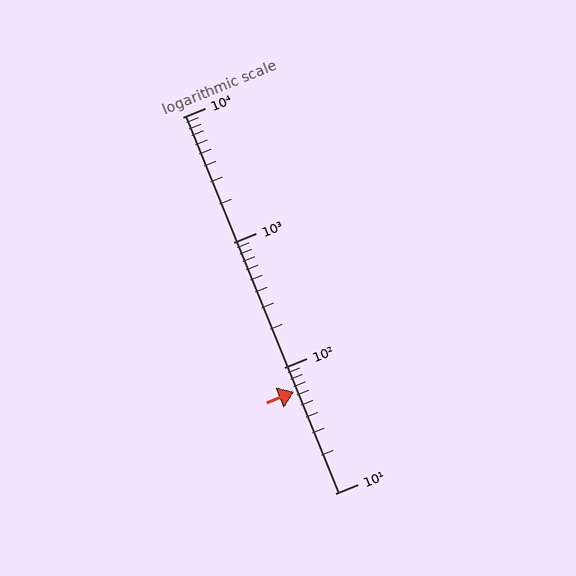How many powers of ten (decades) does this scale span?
The scale spans 3 decades, from 10 to 10000.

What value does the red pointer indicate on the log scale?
The pointer indicates approximately 64.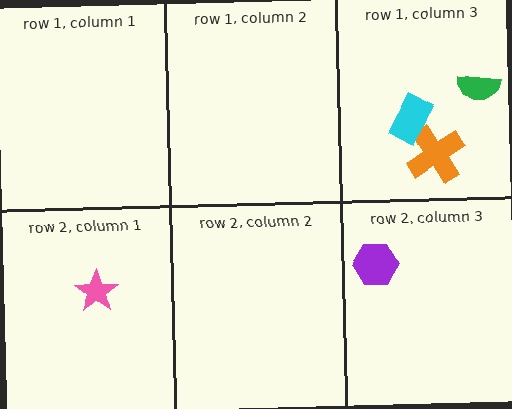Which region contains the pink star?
The row 2, column 1 region.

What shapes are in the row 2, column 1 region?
The pink star.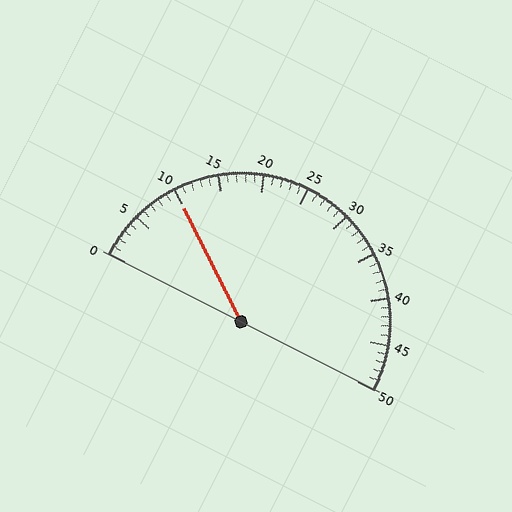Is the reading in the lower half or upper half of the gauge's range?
The reading is in the lower half of the range (0 to 50).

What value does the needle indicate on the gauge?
The needle indicates approximately 10.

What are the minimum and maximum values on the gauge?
The gauge ranges from 0 to 50.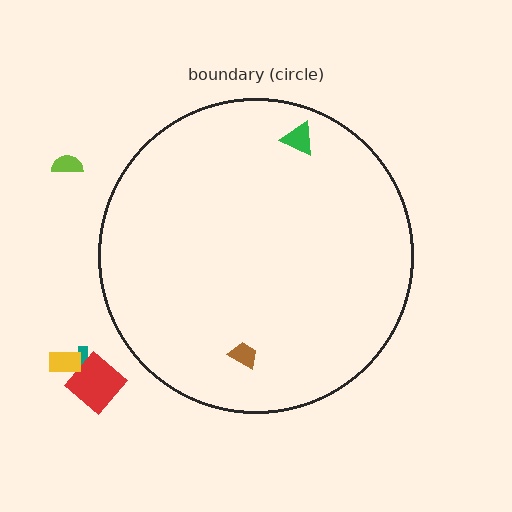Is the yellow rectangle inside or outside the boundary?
Outside.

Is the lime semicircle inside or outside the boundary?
Outside.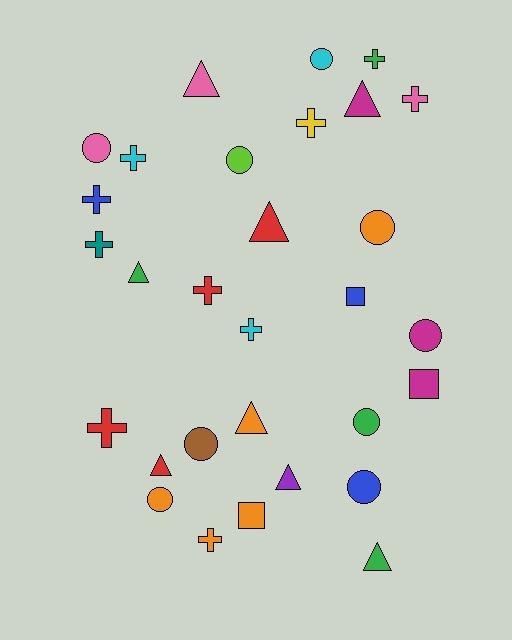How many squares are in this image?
There are 3 squares.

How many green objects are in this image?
There are 4 green objects.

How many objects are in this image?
There are 30 objects.